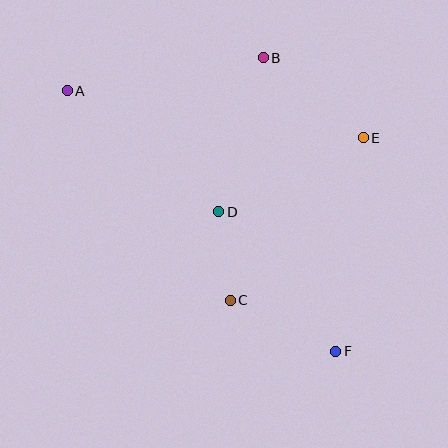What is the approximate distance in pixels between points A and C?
The distance between A and C is approximately 265 pixels.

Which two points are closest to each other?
Points C and D are closest to each other.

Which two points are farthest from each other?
Points A and F are farthest from each other.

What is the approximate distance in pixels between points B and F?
The distance between B and F is approximately 302 pixels.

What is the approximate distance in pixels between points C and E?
The distance between C and E is approximately 210 pixels.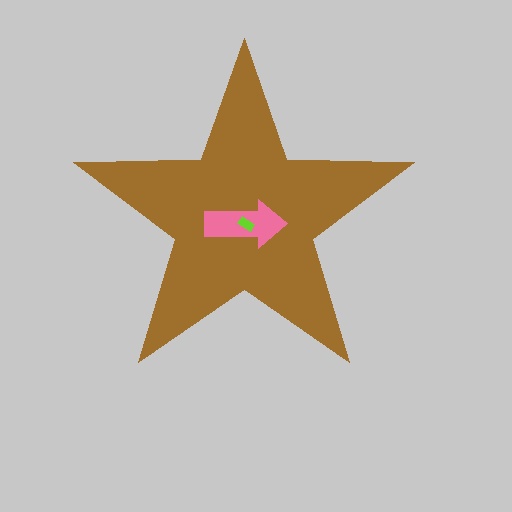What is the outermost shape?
The brown star.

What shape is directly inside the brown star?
The pink arrow.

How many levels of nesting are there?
3.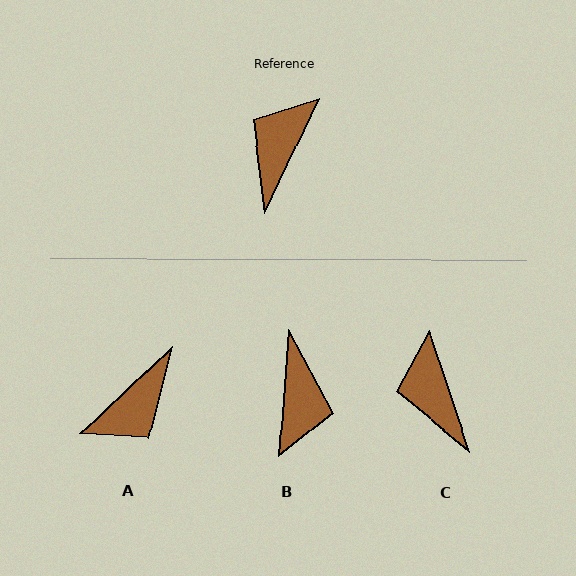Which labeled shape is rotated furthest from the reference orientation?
A, about 159 degrees away.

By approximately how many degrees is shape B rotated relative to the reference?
Approximately 159 degrees clockwise.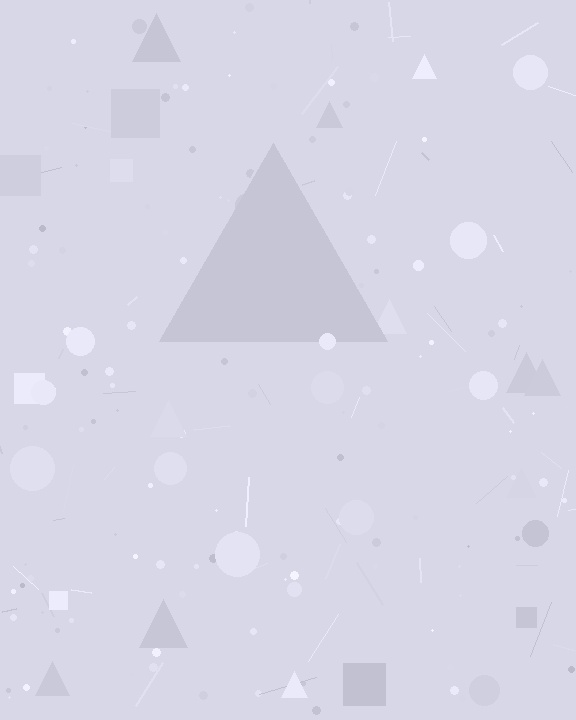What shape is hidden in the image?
A triangle is hidden in the image.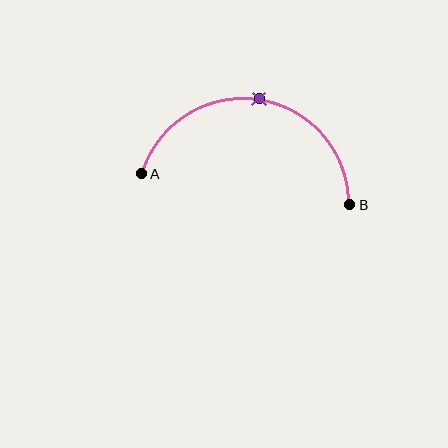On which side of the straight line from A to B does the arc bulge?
The arc bulges above the straight line connecting A and B.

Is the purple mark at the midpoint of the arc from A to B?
Yes. The purple mark lies on the arc at equal arc-length from both A and B — it is the arc midpoint.